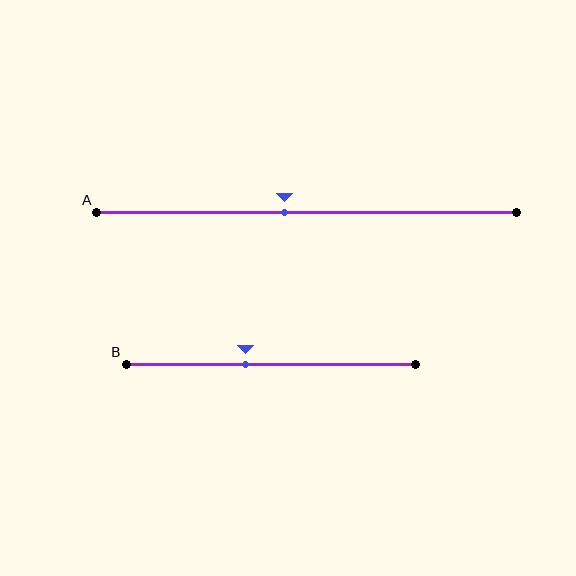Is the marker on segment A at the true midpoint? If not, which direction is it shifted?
No, the marker on segment A is shifted to the left by about 5% of the segment length.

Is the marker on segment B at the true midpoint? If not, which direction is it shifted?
No, the marker on segment B is shifted to the left by about 9% of the segment length.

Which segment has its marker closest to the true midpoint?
Segment A has its marker closest to the true midpoint.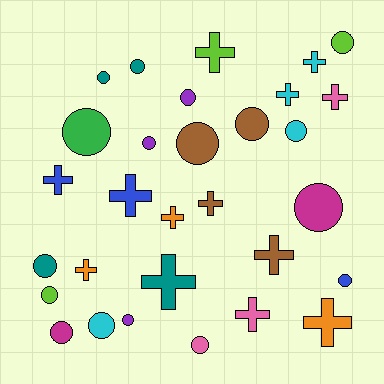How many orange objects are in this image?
There are 3 orange objects.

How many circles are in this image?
There are 17 circles.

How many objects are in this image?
There are 30 objects.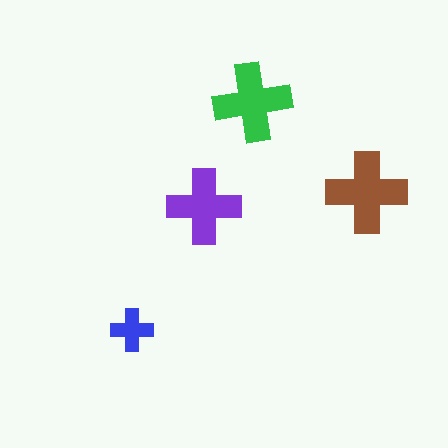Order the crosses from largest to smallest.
the brown one, the green one, the purple one, the blue one.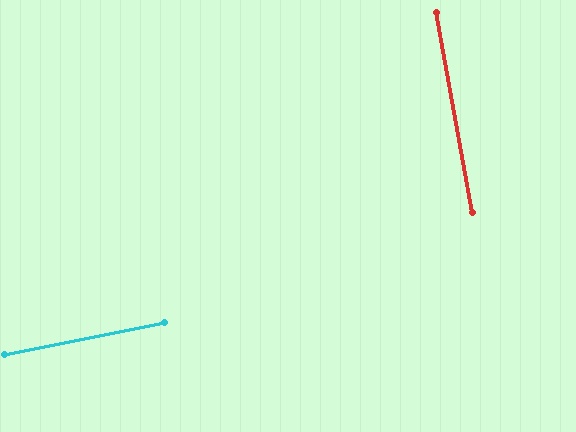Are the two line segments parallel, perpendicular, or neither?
Perpendicular — they meet at approximately 89°.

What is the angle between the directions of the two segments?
Approximately 89 degrees.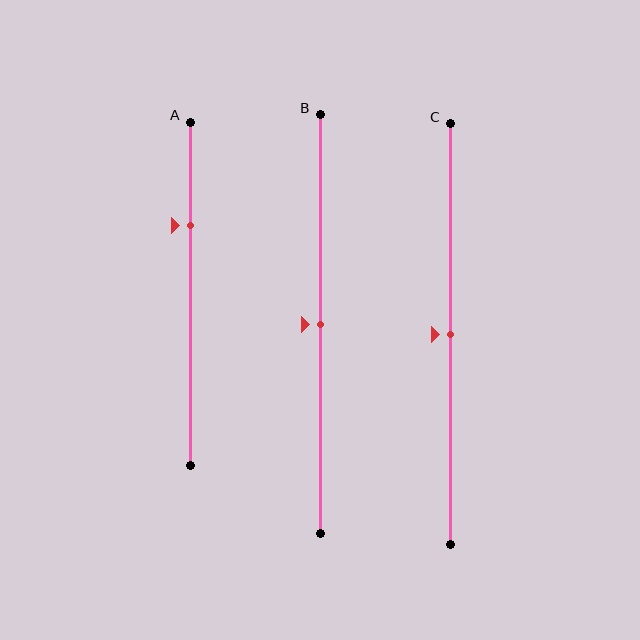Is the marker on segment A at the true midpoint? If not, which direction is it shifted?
No, the marker on segment A is shifted upward by about 20% of the segment length.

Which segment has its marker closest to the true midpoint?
Segment B has its marker closest to the true midpoint.